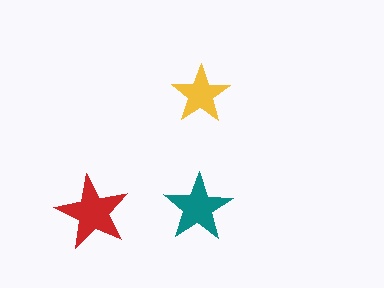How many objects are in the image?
There are 3 objects in the image.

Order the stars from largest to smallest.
the red one, the teal one, the yellow one.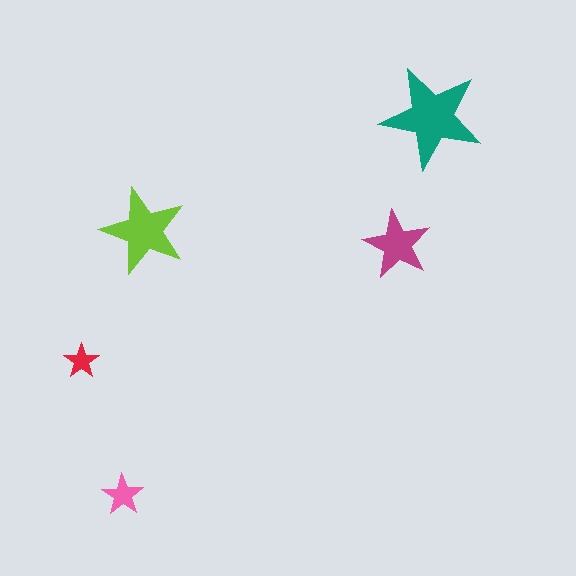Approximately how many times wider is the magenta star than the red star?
About 2 times wider.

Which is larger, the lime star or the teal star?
The teal one.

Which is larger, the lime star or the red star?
The lime one.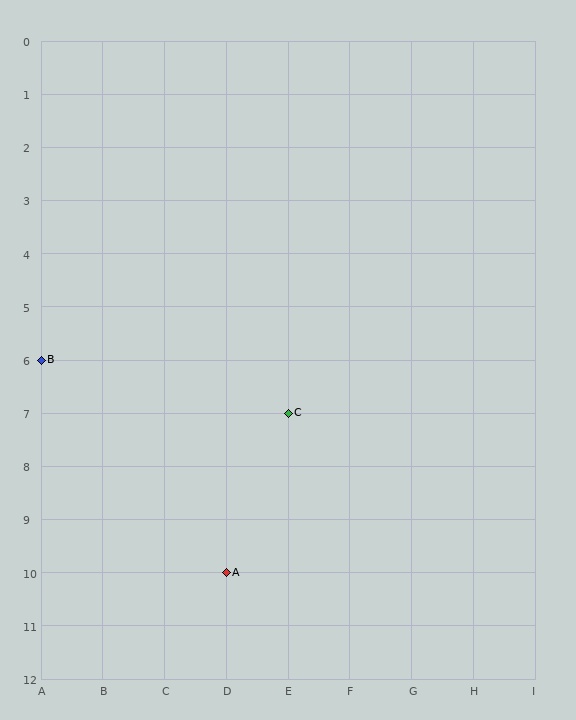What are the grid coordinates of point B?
Point B is at grid coordinates (A, 6).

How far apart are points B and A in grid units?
Points B and A are 3 columns and 4 rows apart (about 5.0 grid units diagonally).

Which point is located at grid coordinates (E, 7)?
Point C is at (E, 7).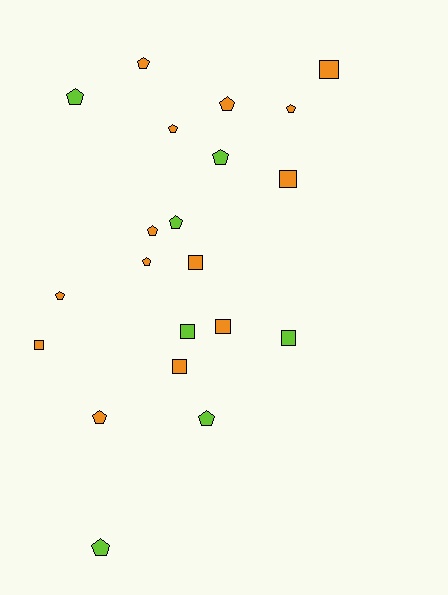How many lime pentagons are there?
There are 5 lime pentagons.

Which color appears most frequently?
Orange, with 14 objects.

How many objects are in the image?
There are 21 objects.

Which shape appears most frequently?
Pentagon, with 13 objects.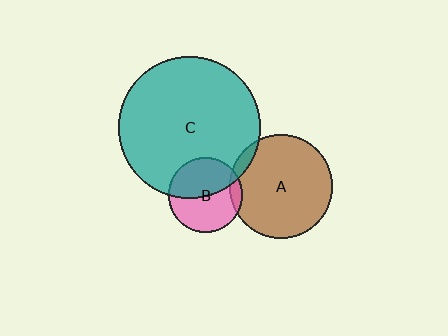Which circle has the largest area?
Circle C (teal).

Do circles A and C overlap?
Yes.